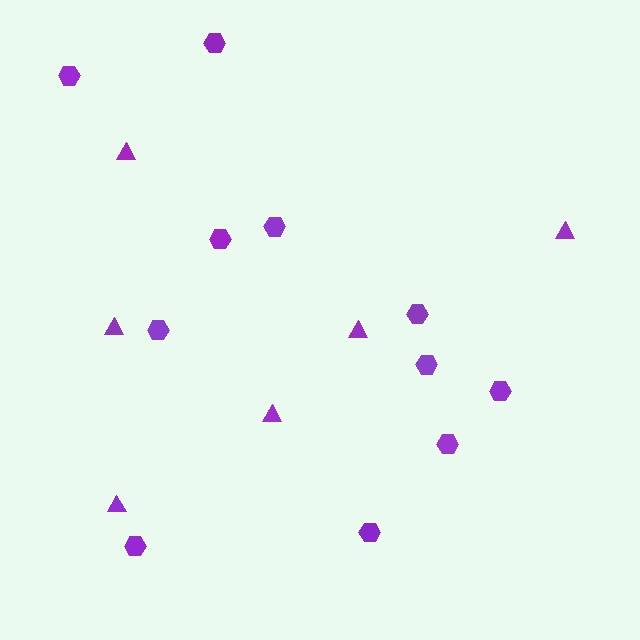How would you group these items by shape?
There are 2 groups: one group of hexagons (11) and one group of triangles (6).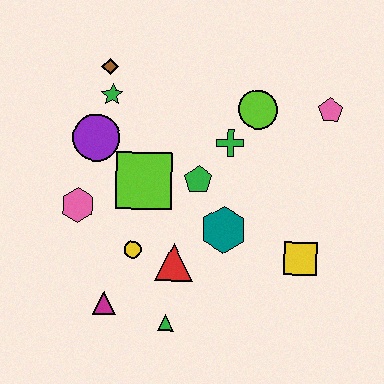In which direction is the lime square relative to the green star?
The lime square is below the green star.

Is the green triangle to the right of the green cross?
No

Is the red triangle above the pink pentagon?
No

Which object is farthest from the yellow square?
The brown diamond is farthest from the yellow square.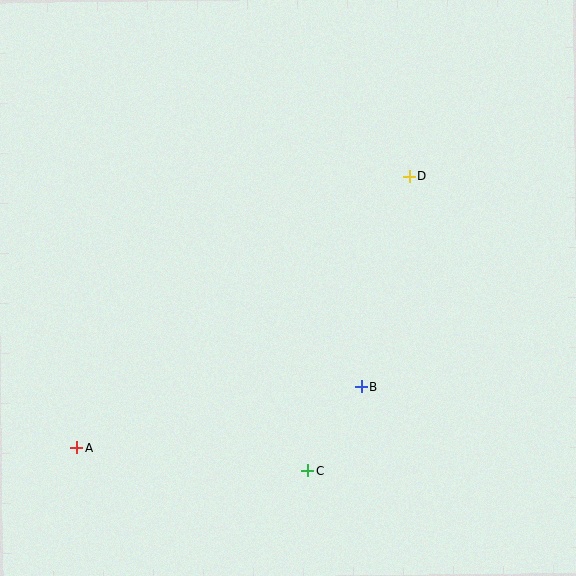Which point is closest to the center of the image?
Point B at (361, 387) is closest to the center.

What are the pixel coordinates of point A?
Point A is at (76, 448).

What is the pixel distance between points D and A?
The distance between D and A is 430 pixels.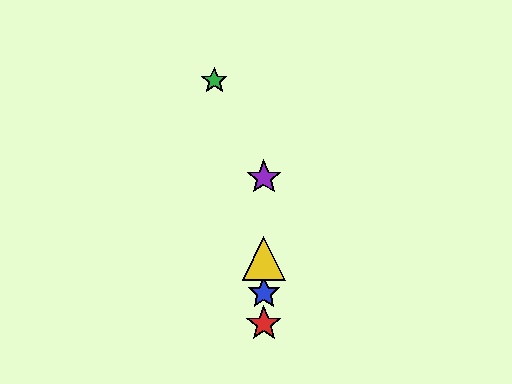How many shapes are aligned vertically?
4 shapes (the red star, the blue star, the yellow triangle, the purple star) are aligned vertically.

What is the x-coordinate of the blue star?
The blue star is at x≈264.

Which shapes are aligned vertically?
The red star, the blue star, the yellow triangle, the purple star are aligned vertically.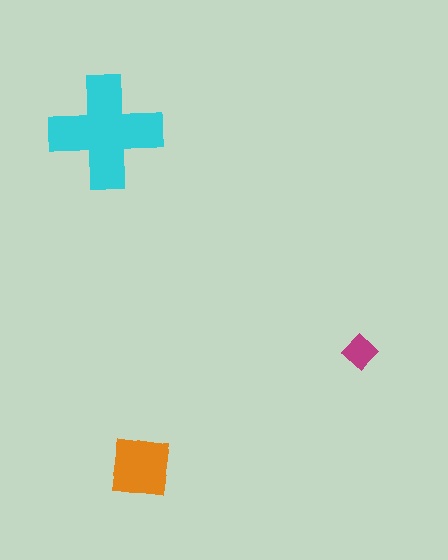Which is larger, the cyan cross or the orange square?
The cyan cross.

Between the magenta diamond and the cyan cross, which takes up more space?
The cyan cross.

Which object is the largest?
The cyan cross.